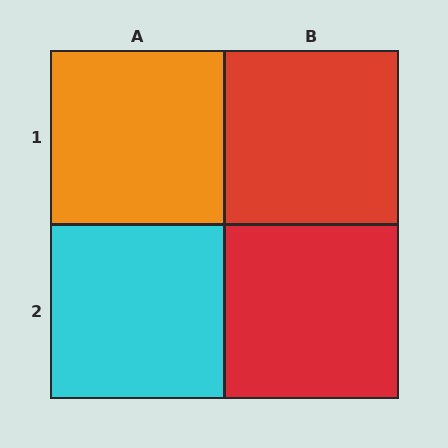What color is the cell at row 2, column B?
Red.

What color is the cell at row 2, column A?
Cyan.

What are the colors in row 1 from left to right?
Orange, red.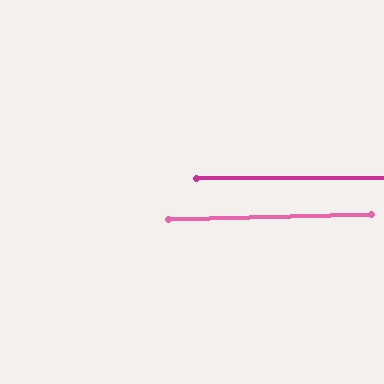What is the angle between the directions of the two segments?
Approximately 1 degree.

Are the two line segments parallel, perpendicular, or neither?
Parallel — their directions differ by only 1.0°.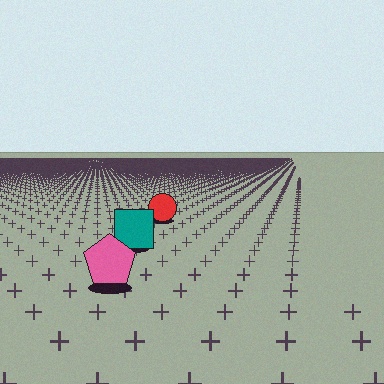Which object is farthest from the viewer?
The red circle is farthest from the viewer. It appears smaller and the ground texture around it is denser.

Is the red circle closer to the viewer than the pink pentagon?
No. The pink pentagon is closer — you can tell from the texture gradient: the ground texture is coarser near it.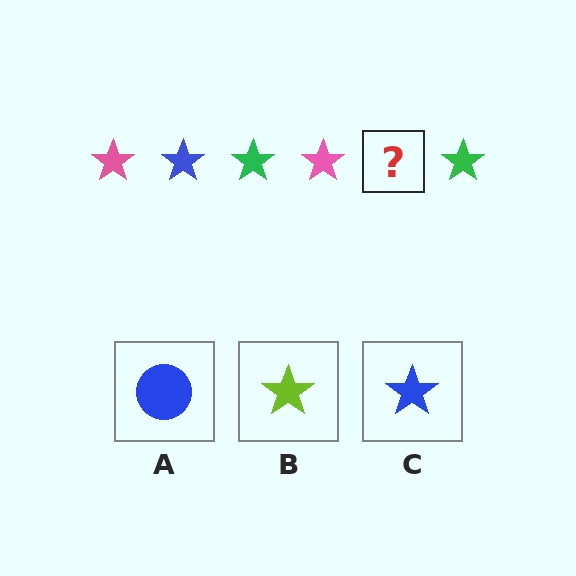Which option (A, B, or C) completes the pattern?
C.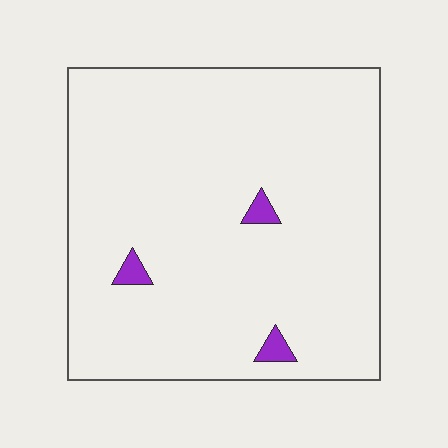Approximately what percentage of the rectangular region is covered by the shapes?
Approximately 5%.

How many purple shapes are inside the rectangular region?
3.